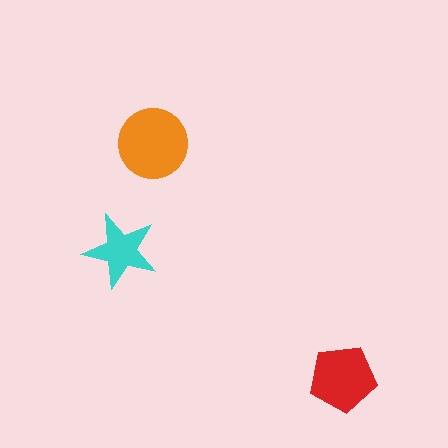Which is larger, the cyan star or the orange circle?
The orange circle.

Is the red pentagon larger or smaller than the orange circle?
Smaller.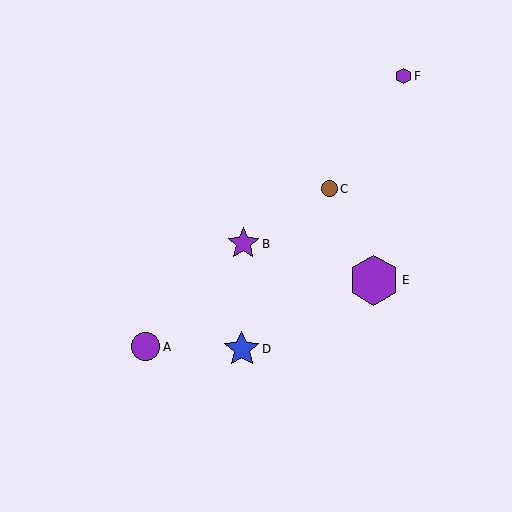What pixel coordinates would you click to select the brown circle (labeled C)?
Click at (329, 189) to select the brown circle C.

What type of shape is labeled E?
Shape E is a purple hexagon.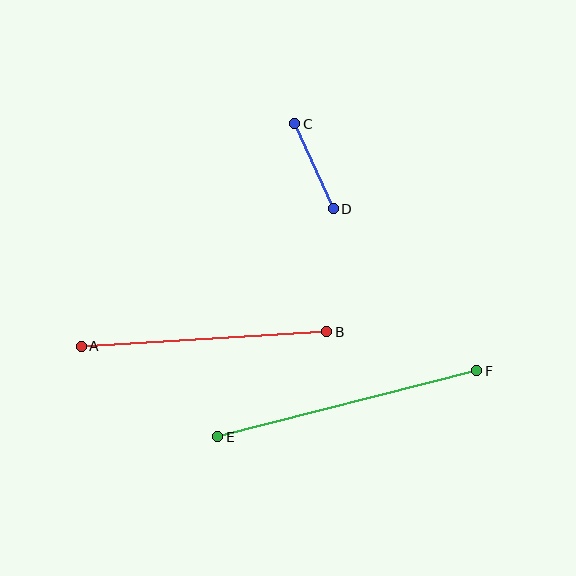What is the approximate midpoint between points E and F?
The midpoint is at approximately (347, 404) pixels.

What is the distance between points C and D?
The distance is approximately 93 pixels.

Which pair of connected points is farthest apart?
Points E and F are farthest apart.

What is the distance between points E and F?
The distance is approximately 267 pixels.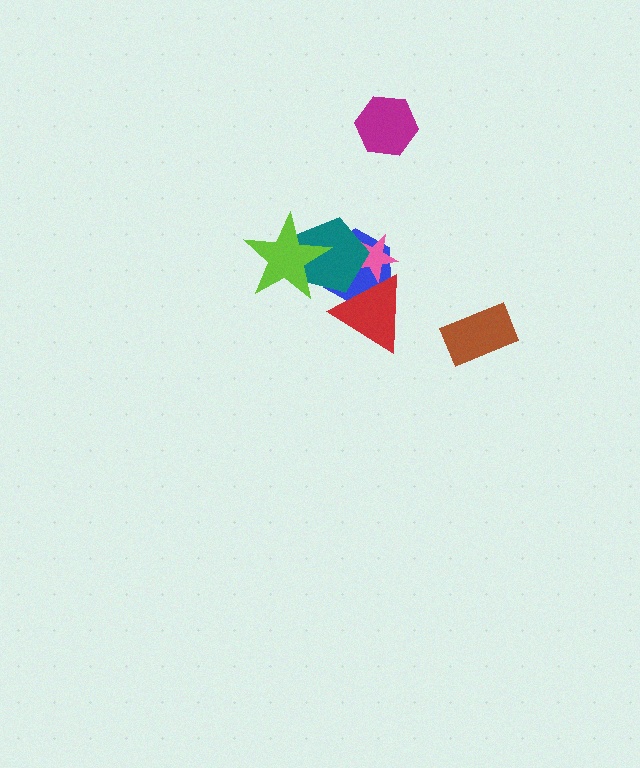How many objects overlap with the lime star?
2 objects overlap with the lime star.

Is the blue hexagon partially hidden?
Yes, it is partially covered by another shape.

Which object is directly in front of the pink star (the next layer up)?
The teal pentagon is directly in front of the pink star.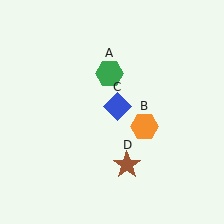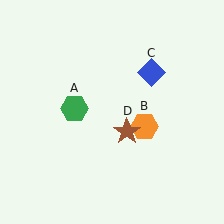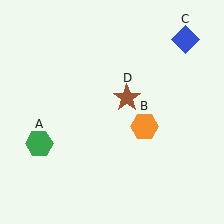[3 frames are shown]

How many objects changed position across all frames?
3 objects changed position: green hexagon (object A), blue diamond (object C), brown star (object D).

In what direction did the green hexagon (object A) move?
The green hexagon (object A) moved down and to the left.